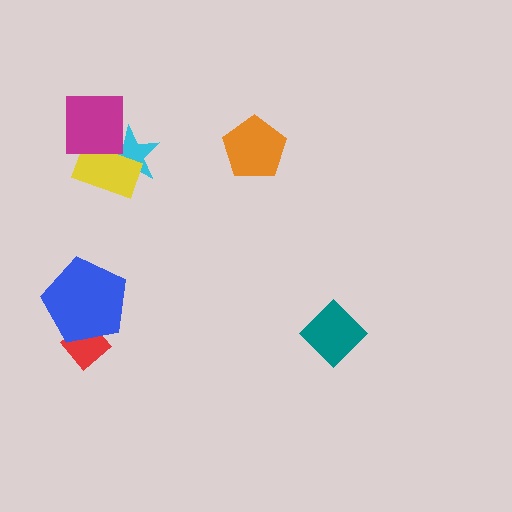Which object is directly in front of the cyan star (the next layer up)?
The yellow rectangle is directly in front of the cyan star.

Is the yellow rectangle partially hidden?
Yes, it is partially covered by another shape.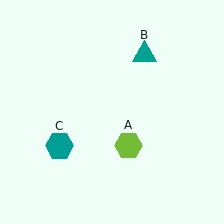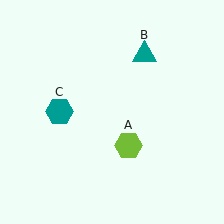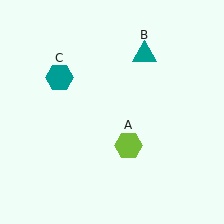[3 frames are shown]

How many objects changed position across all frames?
1 object changed position: teal hexagon (object C).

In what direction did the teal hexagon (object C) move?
The teal hexagon (object C) moved up.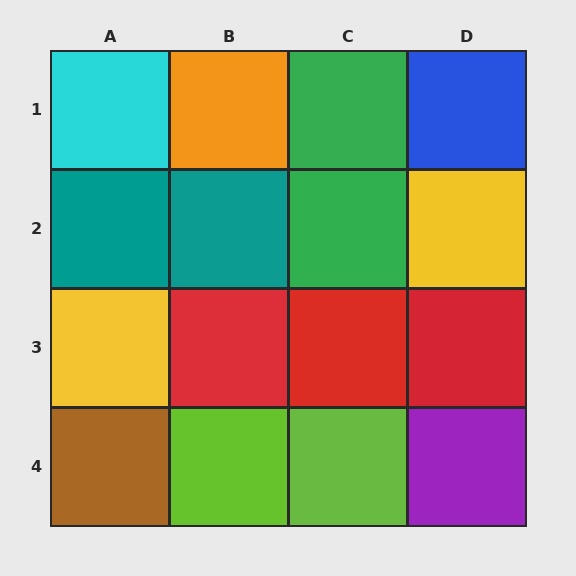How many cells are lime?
2 cells are lime.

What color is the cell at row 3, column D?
Red.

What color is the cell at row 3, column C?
Red.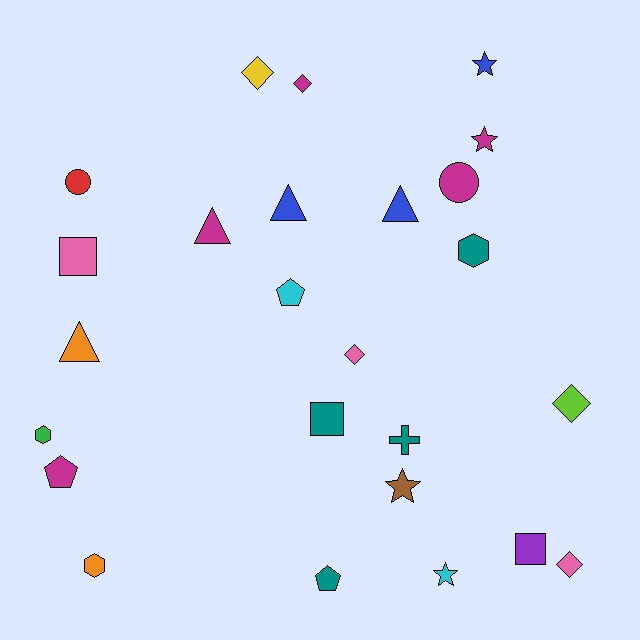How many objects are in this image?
There are 25 objects.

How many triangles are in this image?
There are 4 triangles.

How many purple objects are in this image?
There is 1 purple object.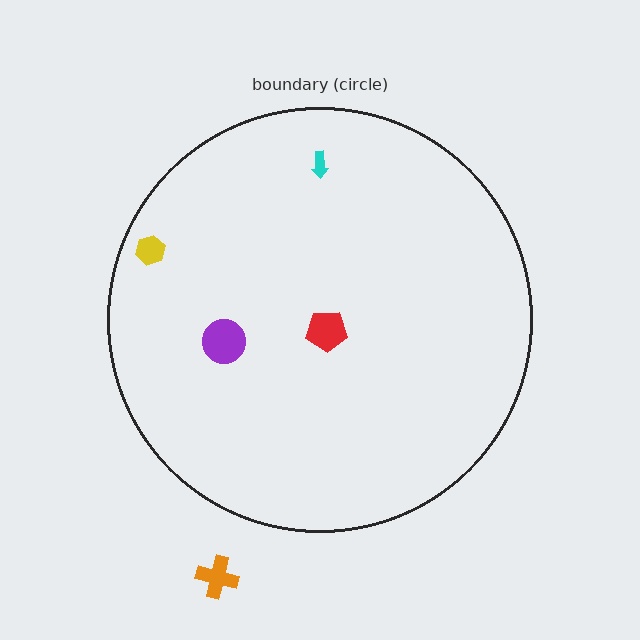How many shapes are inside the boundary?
4 inside, 1 outside.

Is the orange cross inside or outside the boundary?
Outside.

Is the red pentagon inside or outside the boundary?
Inside.